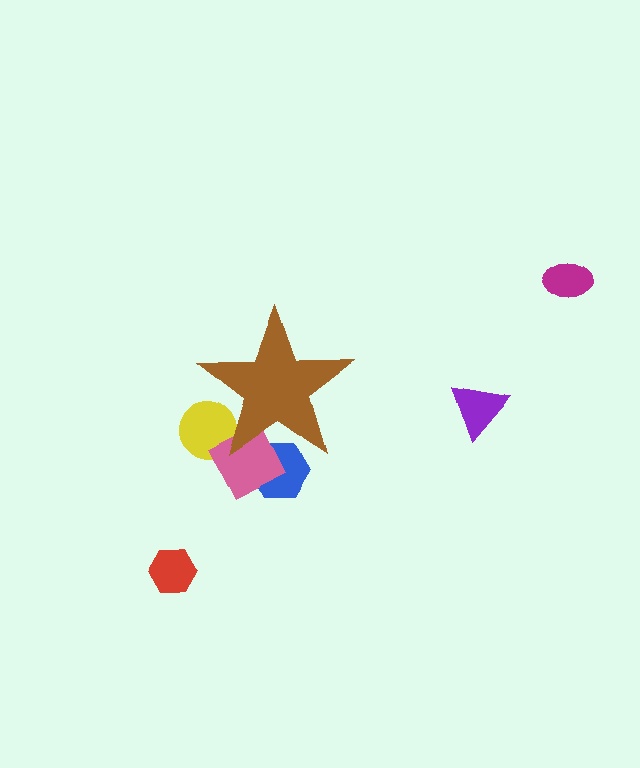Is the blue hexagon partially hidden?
Yes, the blue hexagon is partially hidden behind the brown star.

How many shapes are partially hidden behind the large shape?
3 shapes are partially hidden.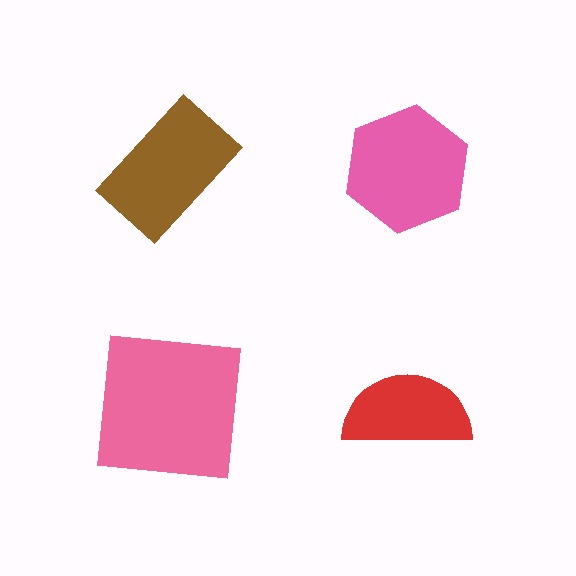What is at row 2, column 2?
A red semicircle.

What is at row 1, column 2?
A pink hexagon.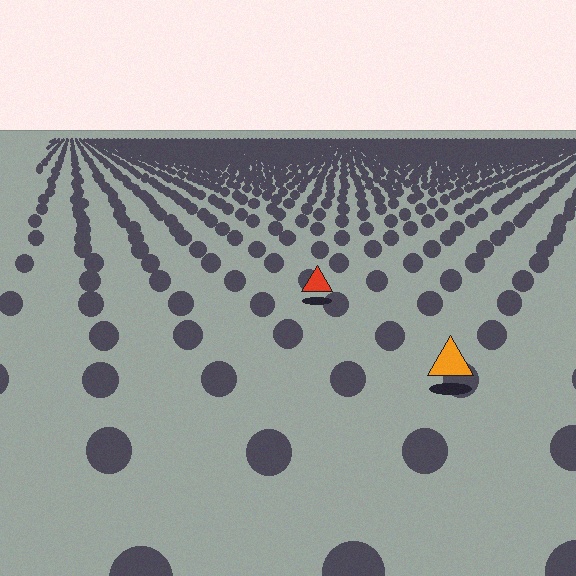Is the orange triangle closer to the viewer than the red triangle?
Yes. The orange triangle is closer — you can tell from the texture gradient: the ground texture is coarser near it.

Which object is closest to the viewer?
The orange triangle is closest. The texture marks near it are larger and more spread out.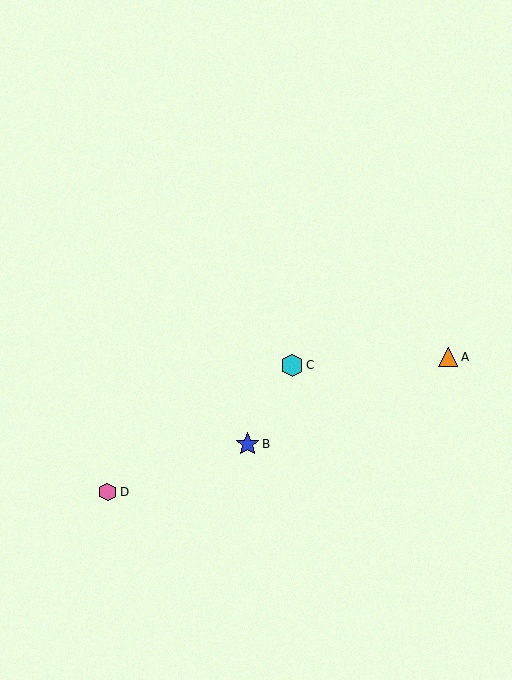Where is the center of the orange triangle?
The center of the orange triangle is at (448, 357).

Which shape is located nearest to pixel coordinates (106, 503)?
The pink hexagon (labeled D) at (108, 492) is nearest to that location.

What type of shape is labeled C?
Shape C is a cyan hexagon.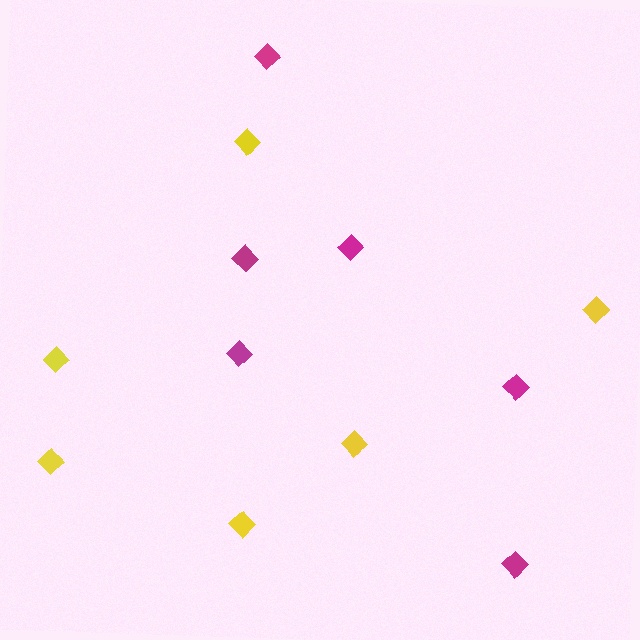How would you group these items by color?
There are 2 groups: one group of magenta diamonds (6) and one group of yellow diamonds (6).